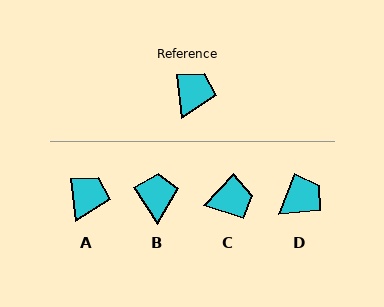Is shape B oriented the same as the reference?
No, it is off by about 26 degrees.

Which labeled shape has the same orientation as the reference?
A.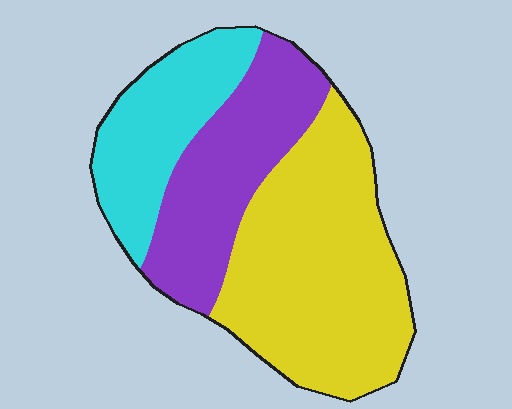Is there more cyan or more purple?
Purple.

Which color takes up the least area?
Cyan, at roughly 25%.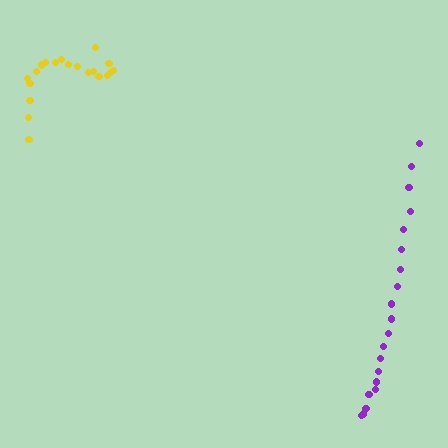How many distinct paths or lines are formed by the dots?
There are 2 distinct paths.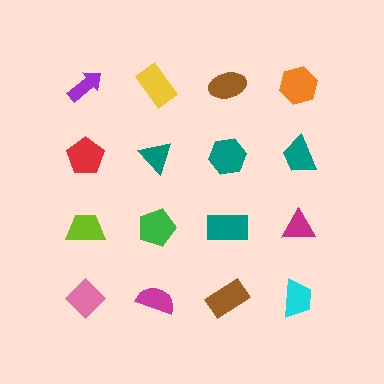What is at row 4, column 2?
A magenta semicircle.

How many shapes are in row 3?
4 shapes.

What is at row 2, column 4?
A teal trapezoid.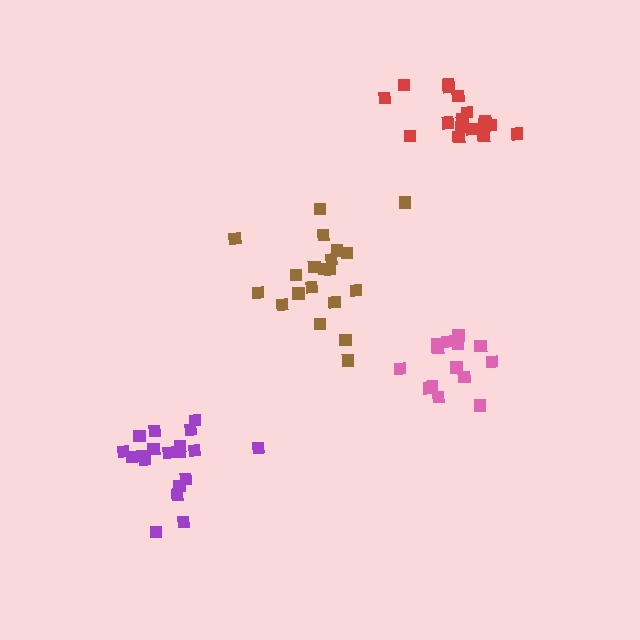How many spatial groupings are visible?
There are 4 spatial groupings.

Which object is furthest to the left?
The purple cluster is leftmost.